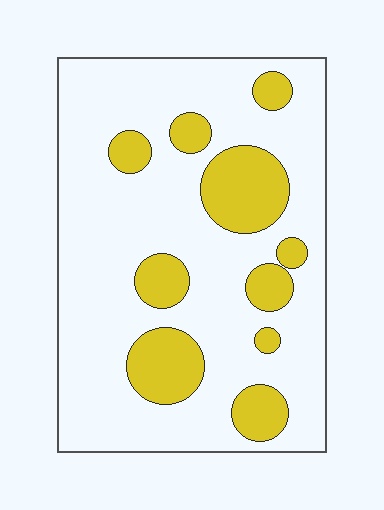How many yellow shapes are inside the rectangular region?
10.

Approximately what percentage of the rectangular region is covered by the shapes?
Approximately 20%.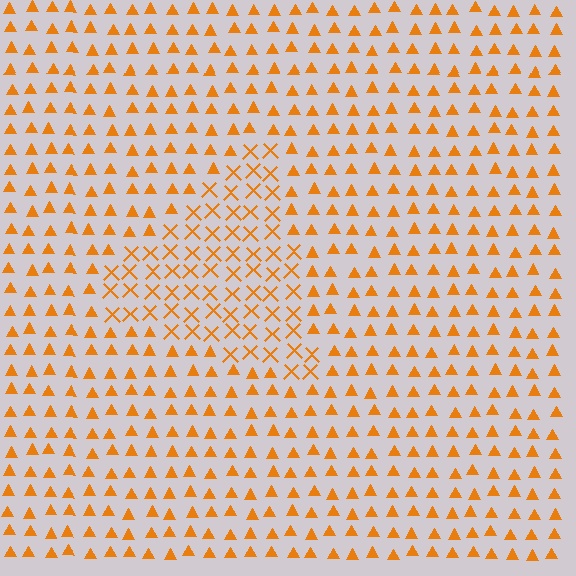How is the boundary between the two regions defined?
The boundary is defined by a change in element shape: X marks inside vs. triangles outside. All elements share the same color and spacing.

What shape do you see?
I see a triangle.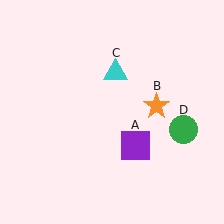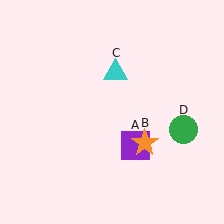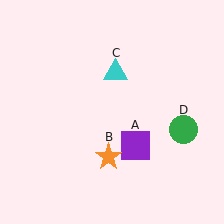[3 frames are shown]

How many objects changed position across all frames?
1 object changed position: orange star (object B).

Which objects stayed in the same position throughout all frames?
Purple square (object A) and cyan triangle (object C) and green circle (object D) remained stationary.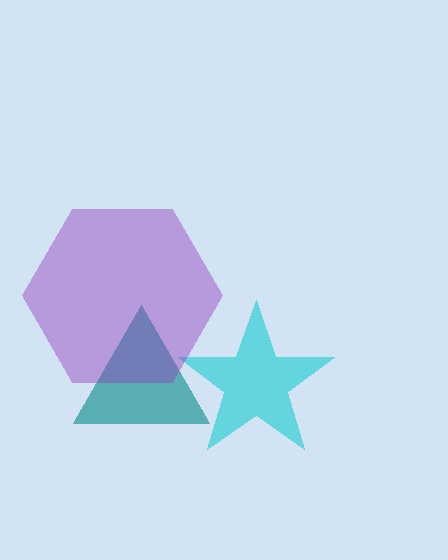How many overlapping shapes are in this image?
There are 3 overlapping shapes in the image.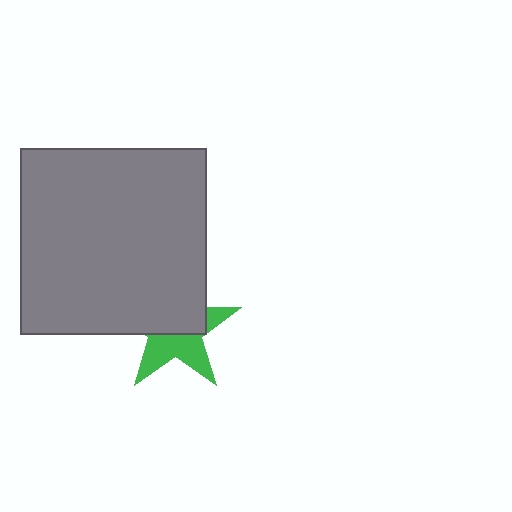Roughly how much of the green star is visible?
About half of it is visible (roughly 46%).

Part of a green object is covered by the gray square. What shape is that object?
It is a star.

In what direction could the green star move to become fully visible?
The green star could move down. That would shift it out from behind the gray square entirely.